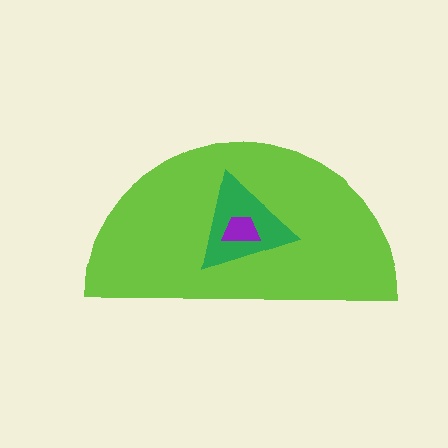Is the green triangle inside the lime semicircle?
Yes.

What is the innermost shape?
The purple trapezoid.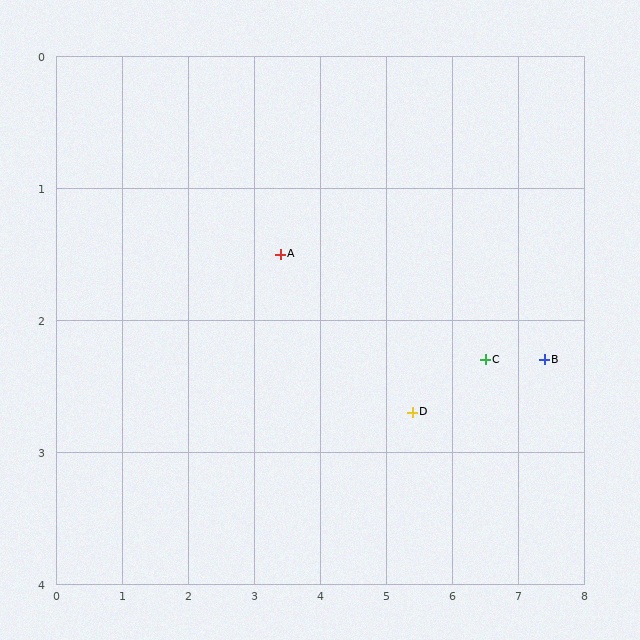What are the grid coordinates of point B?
Point B is at approximately (7.4, 2.3).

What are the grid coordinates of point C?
Point C is at approximately (6.5, 2.3).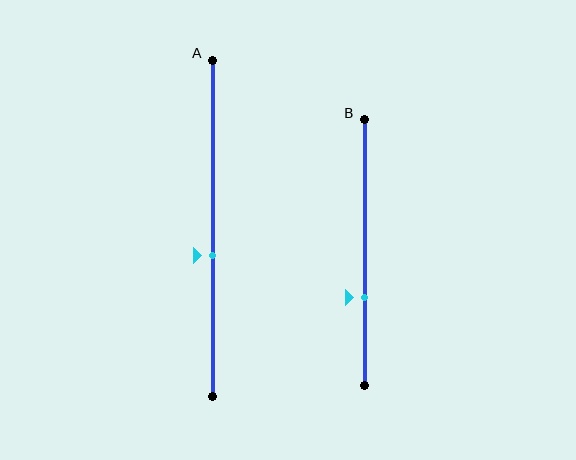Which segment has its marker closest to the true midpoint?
Segment A has its marker closest to the true midpoint.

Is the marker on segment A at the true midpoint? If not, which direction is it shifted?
No, the marker on segment A is shifted downward by about 8% of the segment length.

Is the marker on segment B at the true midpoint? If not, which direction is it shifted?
No, the marker on segment B is shifted downward by about 17% of the segment length.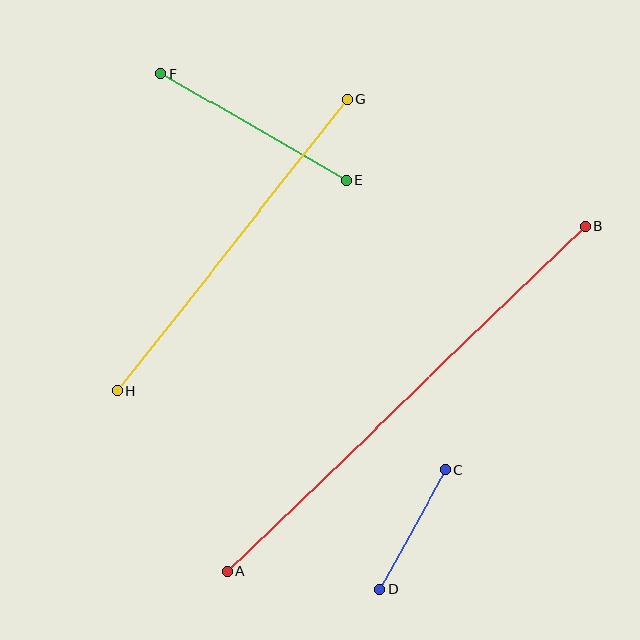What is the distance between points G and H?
The distance is approximately 371 pixels.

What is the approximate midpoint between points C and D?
The midpoint is at approximately (413, 529) pixels.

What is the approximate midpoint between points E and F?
The midpoint is at approximately (254, 127) pixels.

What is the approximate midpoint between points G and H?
The midpoint is at approximately (232, 245) pixels.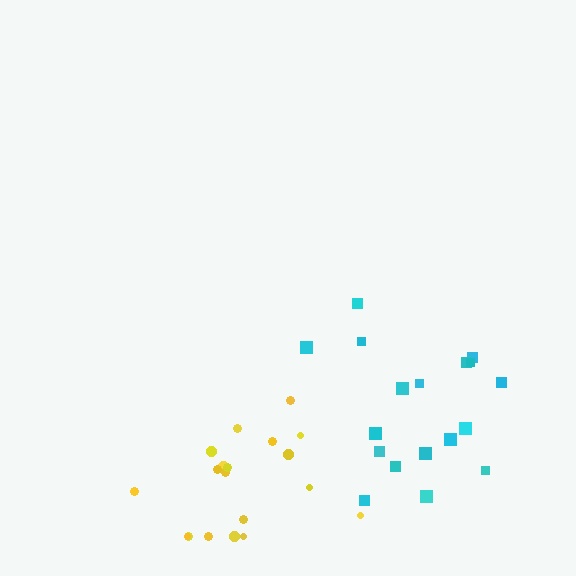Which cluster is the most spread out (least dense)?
Cyan.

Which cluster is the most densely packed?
Yellow.